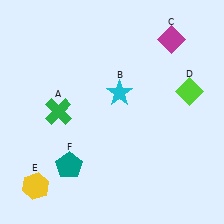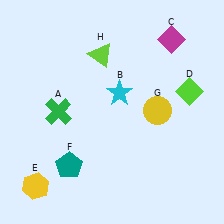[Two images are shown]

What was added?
A yellow circle (G), a lime triangle (H) were added in Image 2.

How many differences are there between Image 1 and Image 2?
There are 2 differences between the two images.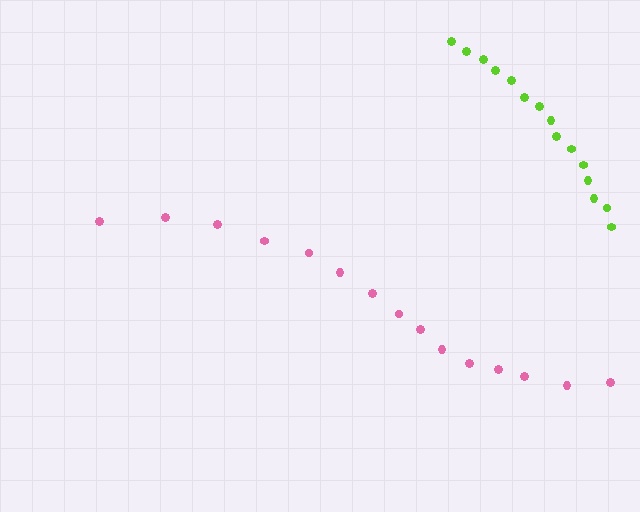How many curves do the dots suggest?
There are 2 distinct paths.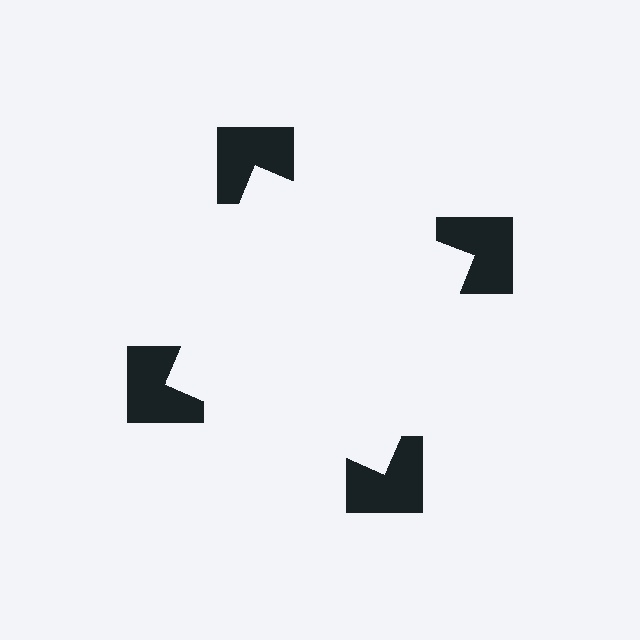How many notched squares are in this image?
There are 4 — one at each vertex of the illusory square.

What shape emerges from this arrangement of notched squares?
An illusory square — its edges are inferred from the aligned wedge cuts in the notched squares, not physically drawn.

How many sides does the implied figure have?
4 sides.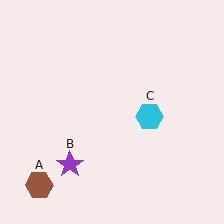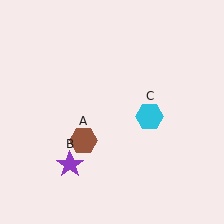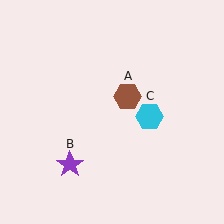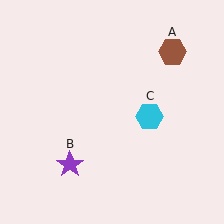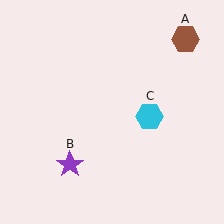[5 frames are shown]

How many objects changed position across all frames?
1 object changed position: brown hexagon (object A).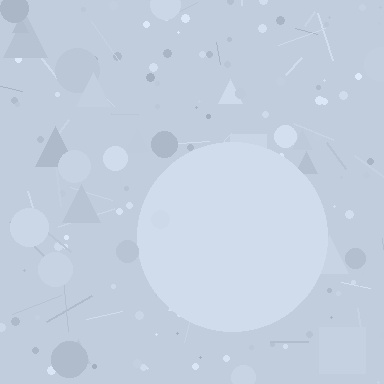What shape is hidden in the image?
A circle is hidden in the image.